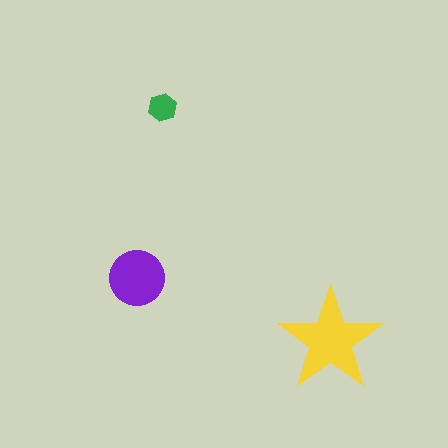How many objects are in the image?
There are 3 objects in the image.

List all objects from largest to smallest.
The yellow star, the purple circle, the green hexagon.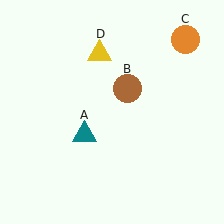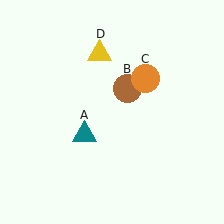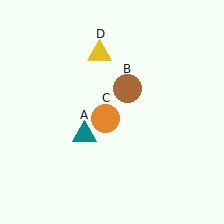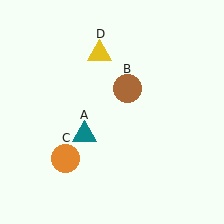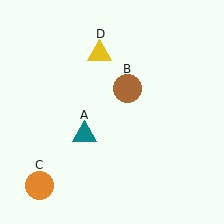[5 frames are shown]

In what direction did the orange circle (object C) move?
The orange circle (object C) moved down and to the left.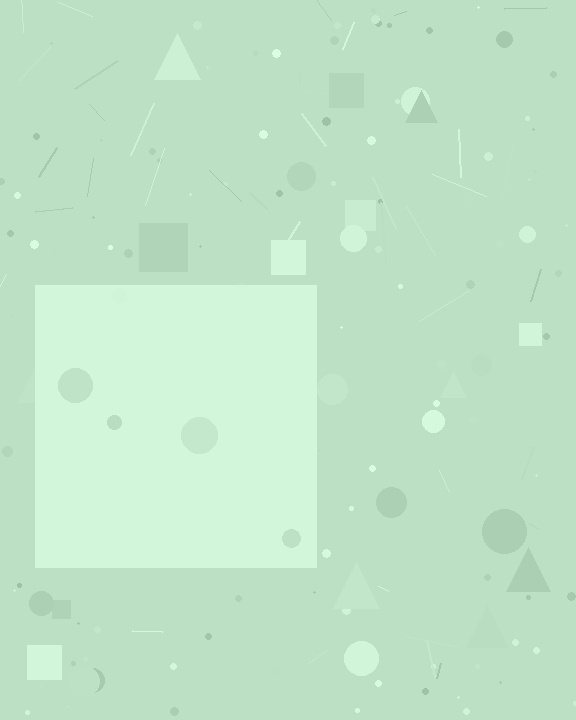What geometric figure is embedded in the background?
A square is embedded in the background.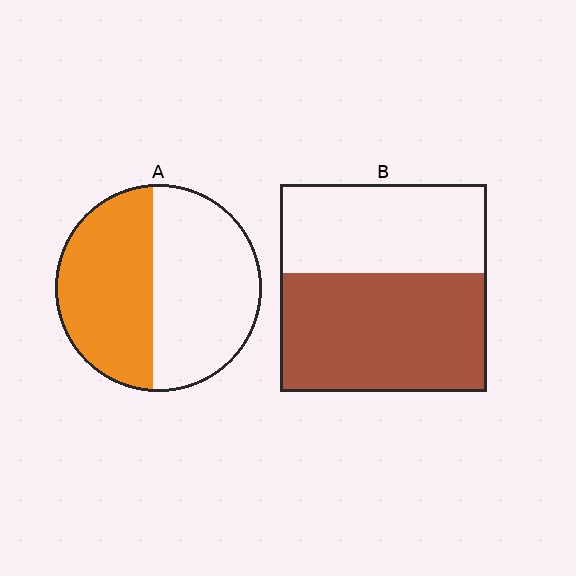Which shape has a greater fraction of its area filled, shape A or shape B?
Shape B.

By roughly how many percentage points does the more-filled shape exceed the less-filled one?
By roughly 10 percentage points (B over A).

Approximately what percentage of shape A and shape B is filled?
A is approximately 45% and B is approximately 55%.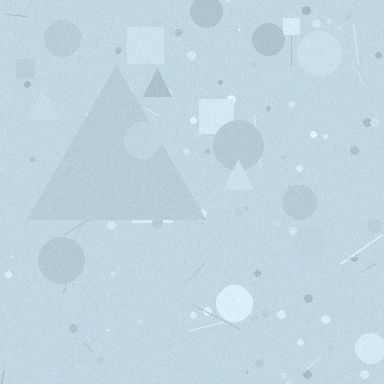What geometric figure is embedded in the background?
A triangle is embedded in the background.